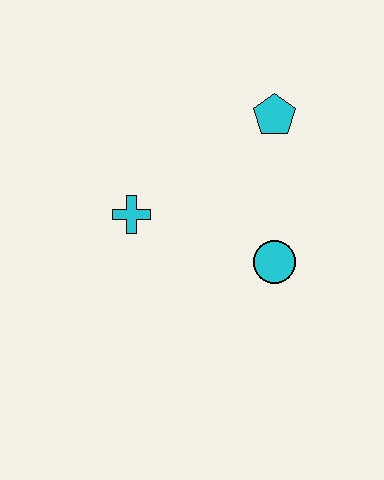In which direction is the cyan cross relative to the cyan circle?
The cyan cross is to the left of the cyan circle.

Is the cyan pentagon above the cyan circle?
Yes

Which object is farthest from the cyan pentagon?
The cyan cross is farthest from the cyan pentagon.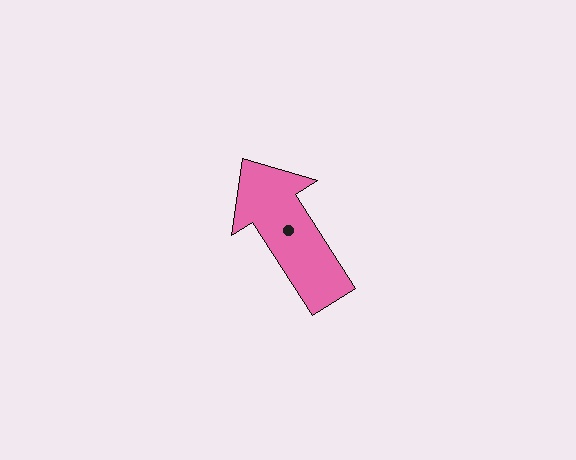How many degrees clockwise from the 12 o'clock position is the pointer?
Approximately 327 degrees.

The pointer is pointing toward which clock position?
Roughly 11 o'clock.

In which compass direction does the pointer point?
Northwest.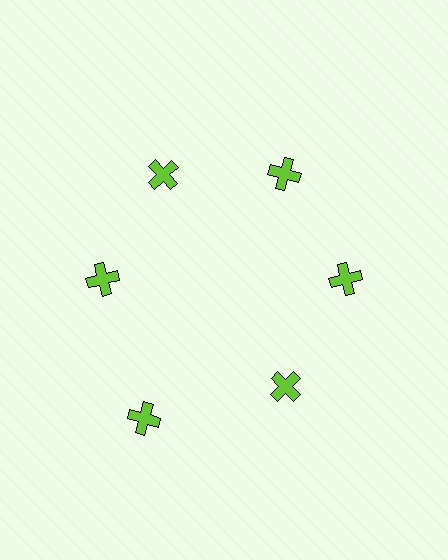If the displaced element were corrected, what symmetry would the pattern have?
It would have 6-fold rotational symmetry — the pattern would map onto itself every 60 degrees.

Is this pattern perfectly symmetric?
No. The 6 lime crosses are arranged in a ring, but one element near the 7 o'clock position is pushed outward from the center, breaking the 6-fold rotational symmetry.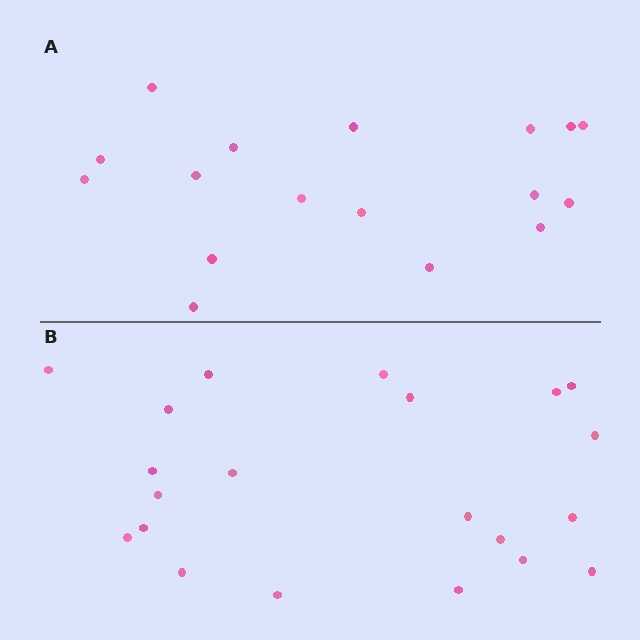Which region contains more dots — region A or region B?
Region B (the bottom region) has more dots.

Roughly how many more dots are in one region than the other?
Region B has about 4 more dots than region A.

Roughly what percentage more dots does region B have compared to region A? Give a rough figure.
About 25% more.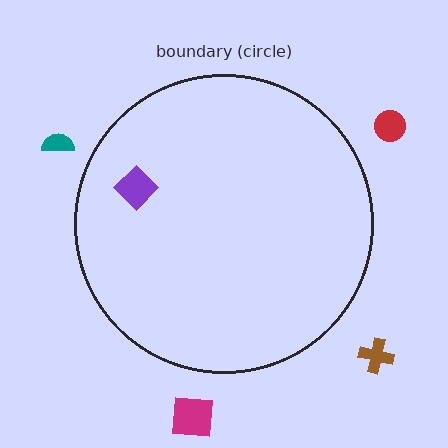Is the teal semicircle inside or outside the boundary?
Outside.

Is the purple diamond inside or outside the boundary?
Inside.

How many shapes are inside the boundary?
1 inside, 4 outside.